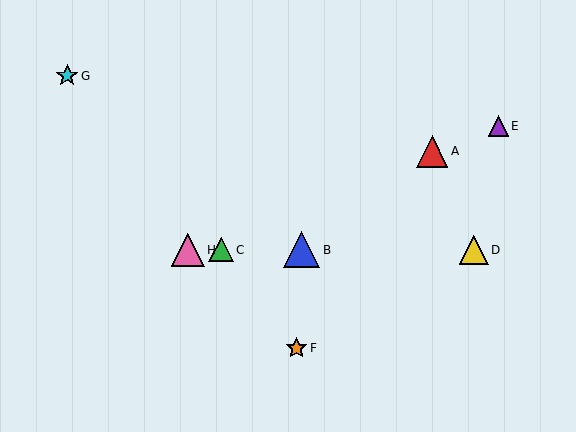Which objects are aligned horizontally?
Objects B, C, D, H are aligned horizontally.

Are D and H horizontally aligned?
Yes, both are at y≈250.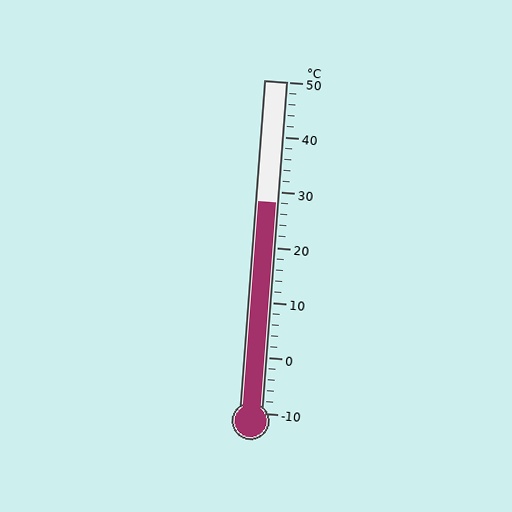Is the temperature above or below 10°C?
The temperature is above 10°C.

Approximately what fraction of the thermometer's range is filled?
The thermometer is filled to approximately 65% of its range.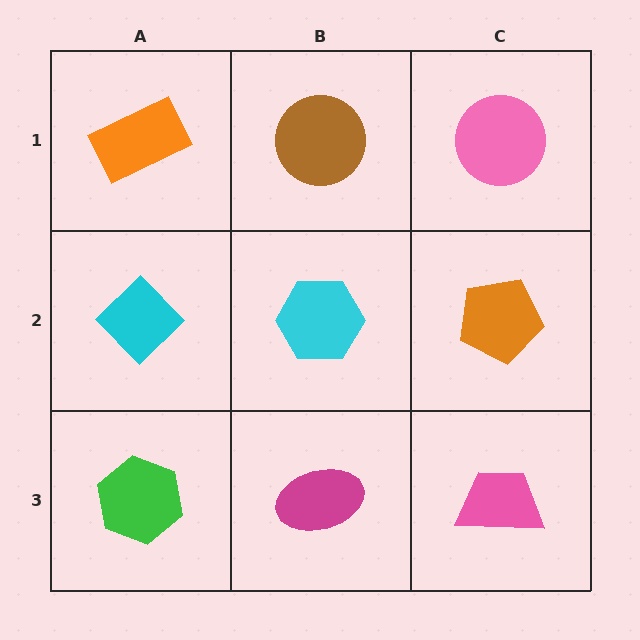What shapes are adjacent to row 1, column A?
A cyan diamond (row 2, column A), a brown circle (row 1, column B).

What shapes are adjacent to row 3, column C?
An orange pentagon (row 2, column C), a magenta ellipse (row 3, column B).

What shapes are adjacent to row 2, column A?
An orange rectangle (row 1, column A), a green hexagon (row 3, column A), a cyan hexagon (row 2, column B).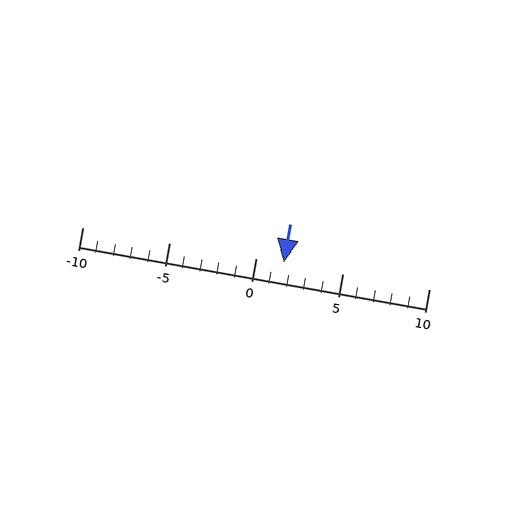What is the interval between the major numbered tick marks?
The major tick marks are spaced 5 units apart.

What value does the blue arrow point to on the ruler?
The blue arrow points to approximately 2.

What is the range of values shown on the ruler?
The ruler shows values from -10 to 10.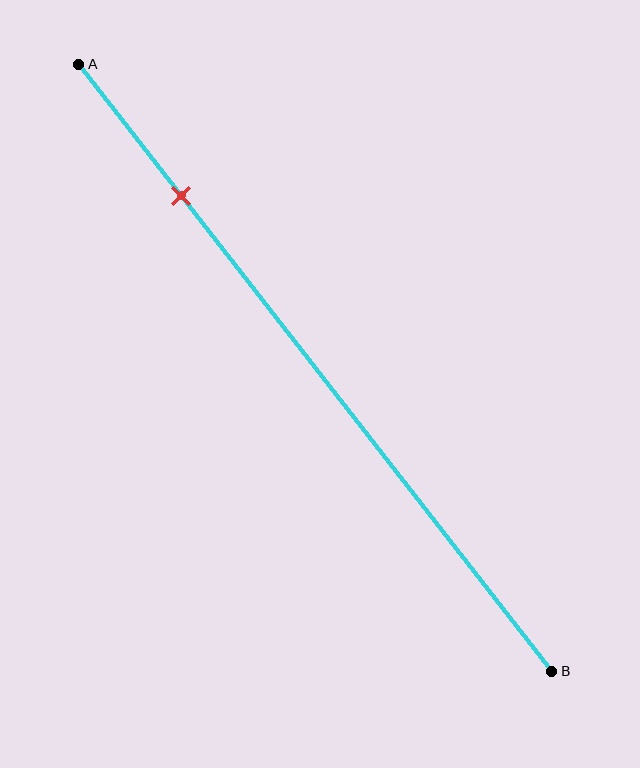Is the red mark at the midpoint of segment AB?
No, the mark is at about 20% from A, not at the 50% midpoint.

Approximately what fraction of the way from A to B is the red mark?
The red mark is approximately 20% of the way from A to B.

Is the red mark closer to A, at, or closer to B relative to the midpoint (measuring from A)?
The red mark is closer to point A than the midpoint of segment AB.